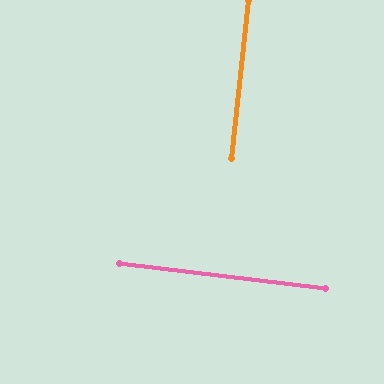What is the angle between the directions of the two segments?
Approximately 89 degrees.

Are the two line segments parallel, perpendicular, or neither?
Perpendicular — they meet at approximately 89°.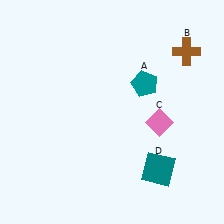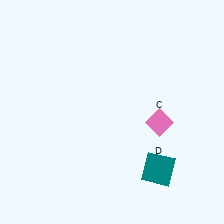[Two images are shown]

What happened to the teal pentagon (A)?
The teal pentagon (A) was removed in Image 2. It was in the top-right area of Image 1.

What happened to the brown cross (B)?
The brown cross (B) was removed in Image 2. It was in the top-right area of Image 1.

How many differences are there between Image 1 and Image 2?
There are 2 differences between the two images.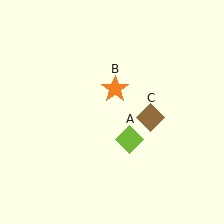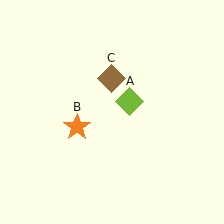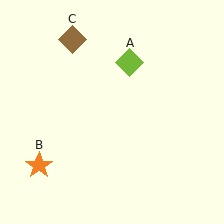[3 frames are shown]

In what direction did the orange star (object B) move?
The orange star (object B) moved down and to the left.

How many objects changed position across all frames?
3 objects changed position: lime diamond (object A), orange star (object B), brown diamond (object C).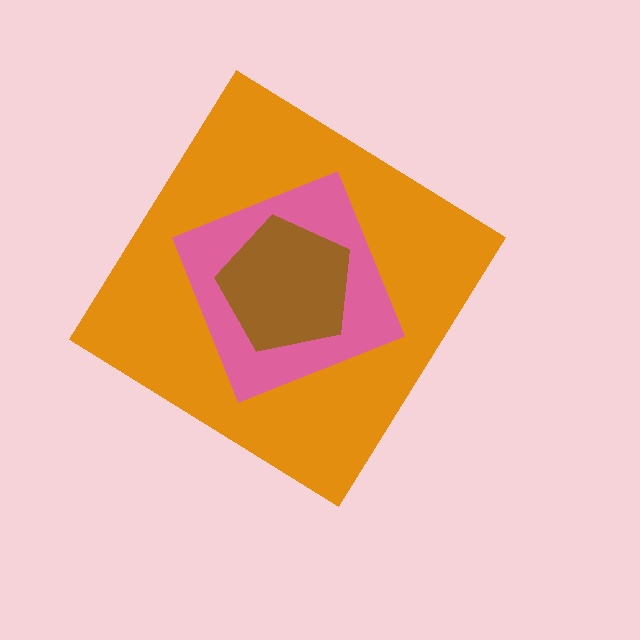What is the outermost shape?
The orange diamond.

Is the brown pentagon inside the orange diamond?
Yes.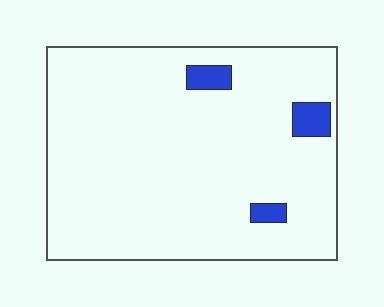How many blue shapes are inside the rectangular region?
3.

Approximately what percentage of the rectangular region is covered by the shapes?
Approximately 5%.